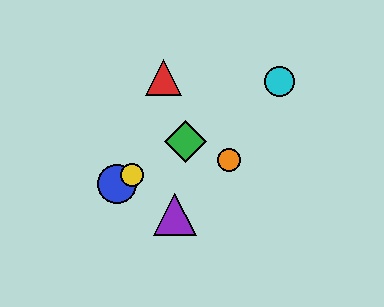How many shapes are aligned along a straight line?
4 shapes (the blue circle, the green diamond, the yellow circle, the cyan circle) are aligned along a straight line.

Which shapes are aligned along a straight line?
The blue circle, the green diamond, the yellow circle, the cyan circle are aligned along a straight line.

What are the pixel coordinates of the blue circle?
The blue circle is at (117, 184).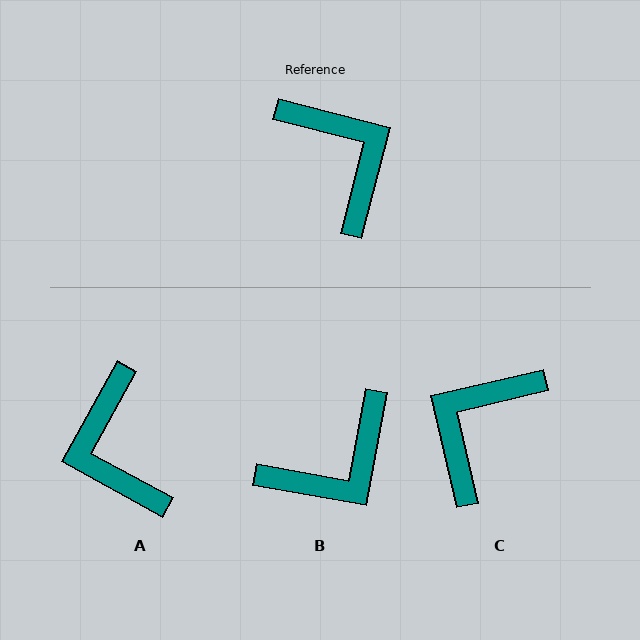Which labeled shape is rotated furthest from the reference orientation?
A, about 166 degrees away.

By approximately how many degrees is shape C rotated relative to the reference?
Approximately 117 degrees counter-clockwise.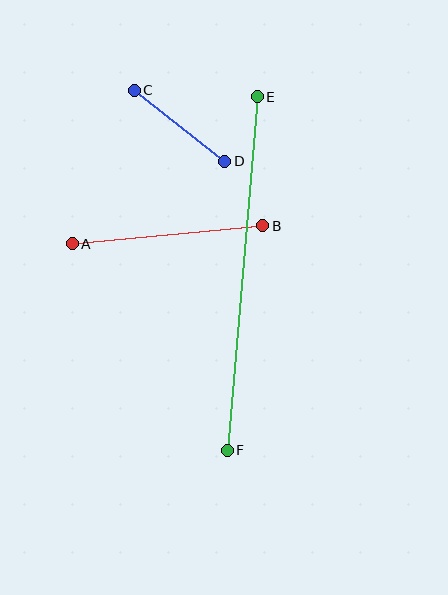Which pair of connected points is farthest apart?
Points E and F are farthest apart.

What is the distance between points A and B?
The distance is approximately 191 pixels.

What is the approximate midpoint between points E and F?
The midpoint is at approximately (242, 273) pixels.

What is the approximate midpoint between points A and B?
The midpoint is at approximately (167, 235) pixels.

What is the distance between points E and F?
The distance is approximately 355 pixels.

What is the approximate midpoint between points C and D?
The midpoint is at approximately (179, 126) pixels.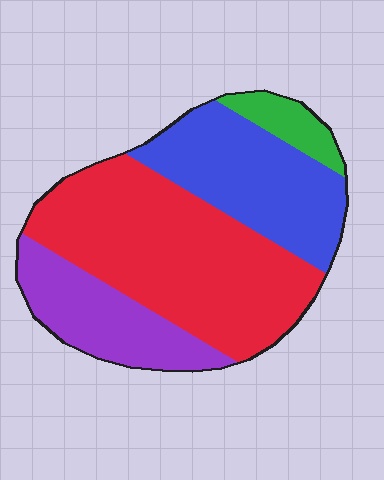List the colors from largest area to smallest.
From largest to smallest: red, blue, purple, green.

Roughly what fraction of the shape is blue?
Blue takes up about one quarter (1/4) of the shape.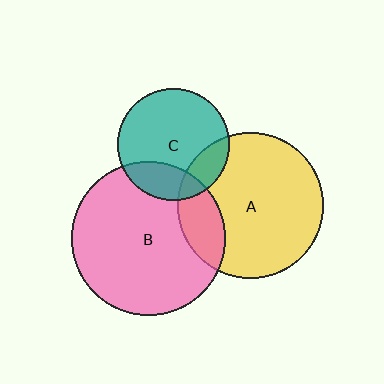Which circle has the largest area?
Circle B (pink).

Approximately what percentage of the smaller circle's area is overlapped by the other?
Approximately 15%.